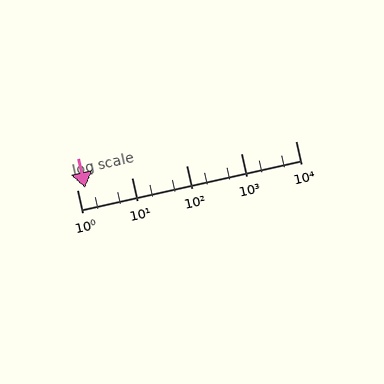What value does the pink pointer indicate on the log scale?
The pointer indicates approximately 1.4.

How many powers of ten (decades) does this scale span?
The scale spans 4 decades, from 1 to 10000.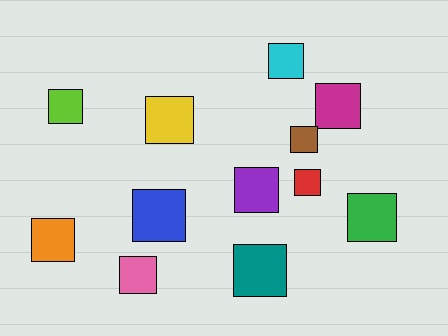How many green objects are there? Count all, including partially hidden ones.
There is 1 green object.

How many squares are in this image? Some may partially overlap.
There are 12 squares.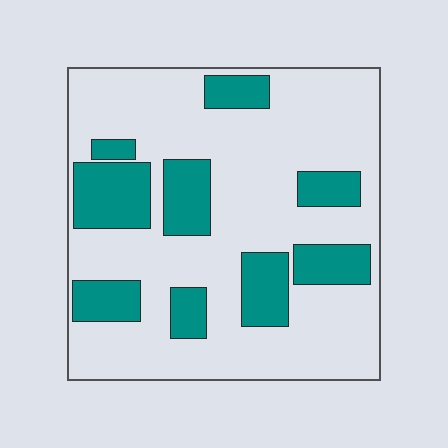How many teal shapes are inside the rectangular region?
9.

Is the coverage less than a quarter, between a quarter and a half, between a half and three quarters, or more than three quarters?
Between a quarter and a half.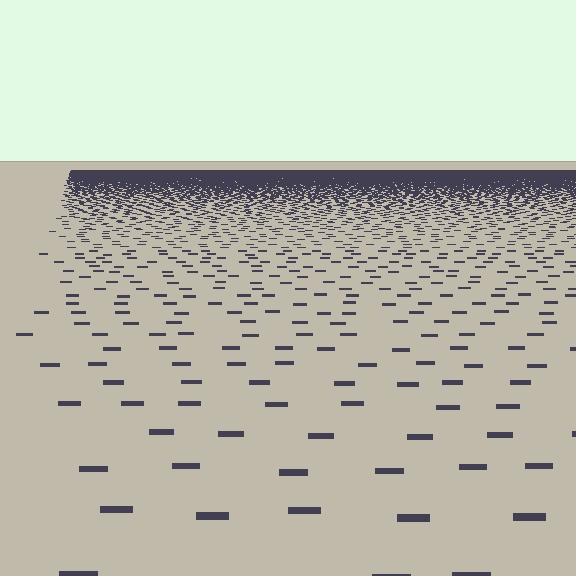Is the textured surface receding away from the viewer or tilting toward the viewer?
The surface is receding away from the viewer. Texture elements get smaller and denser toward the top.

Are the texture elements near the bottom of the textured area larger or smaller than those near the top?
Larger. Near the bottom, elements are closer to the viewer and appear at a bigger on-screen size.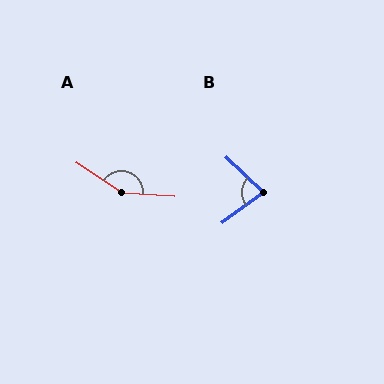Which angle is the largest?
A, at approximately 150 degrees.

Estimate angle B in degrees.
Approximately 79 degrees.